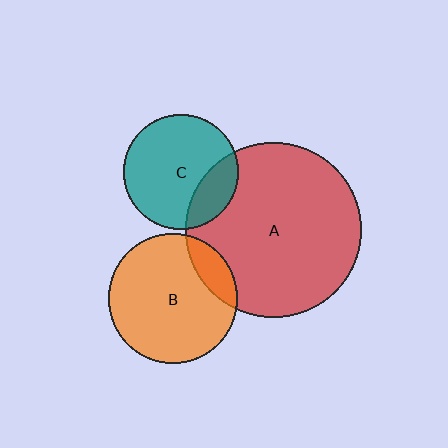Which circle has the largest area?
Circle A (red).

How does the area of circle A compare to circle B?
Approximately 1.8 times.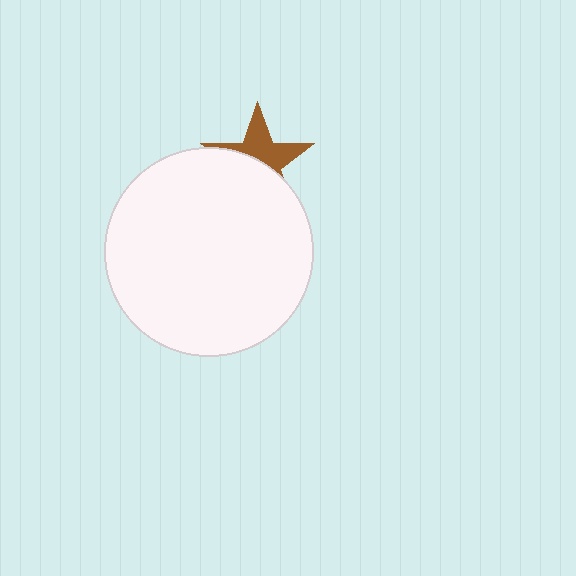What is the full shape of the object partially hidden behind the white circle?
The partially hidden object is a brown star.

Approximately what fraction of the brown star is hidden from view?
Roughly 53% of the brown star is hidden behind the white circle.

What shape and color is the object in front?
The object in front is a white circle.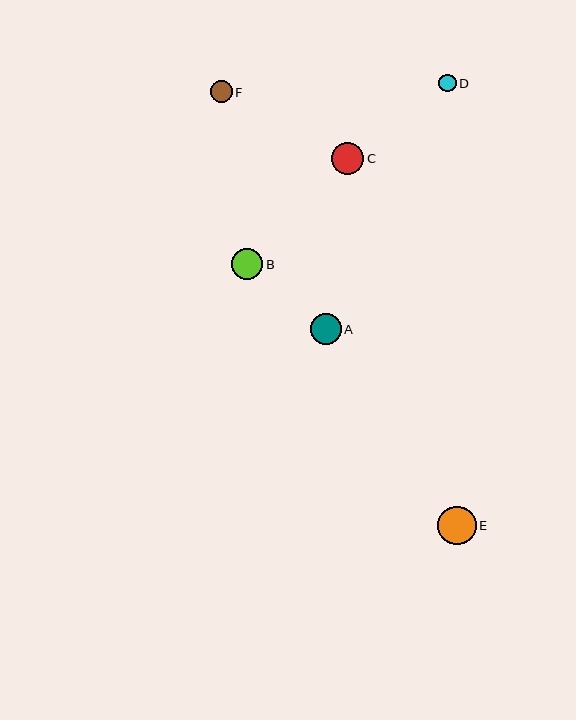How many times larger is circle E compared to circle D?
Circle E is approximately 2.2 times the size of circle D.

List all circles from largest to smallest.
From largest to smallest: E, C, B, A, F, D.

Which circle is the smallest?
Circle D is the smallest with a size of approximately 18 pixels.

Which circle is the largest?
Circle E is the largest with a size of approximately 38 pixels.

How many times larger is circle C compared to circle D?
Circle C is approximately 1.9 times the size of circle D.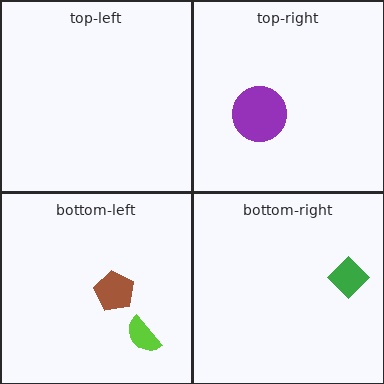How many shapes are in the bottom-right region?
1.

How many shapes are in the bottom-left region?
2.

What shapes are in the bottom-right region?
The green diamond.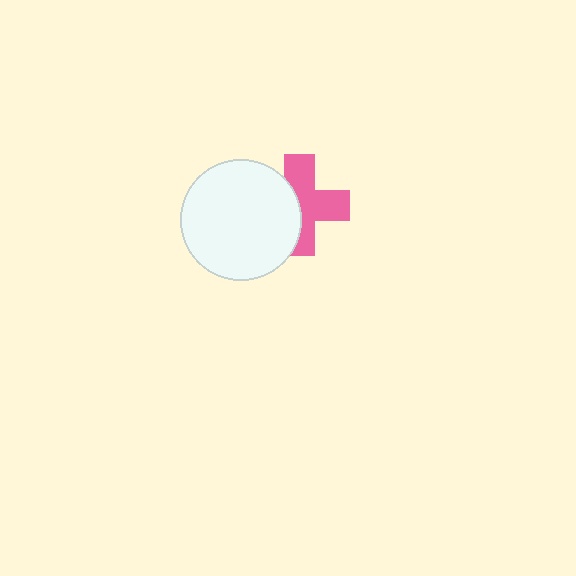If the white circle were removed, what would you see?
You would see the complete pink cross.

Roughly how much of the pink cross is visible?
About half of it is visible (roughly 60%).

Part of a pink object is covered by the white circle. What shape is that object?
It is a cross.